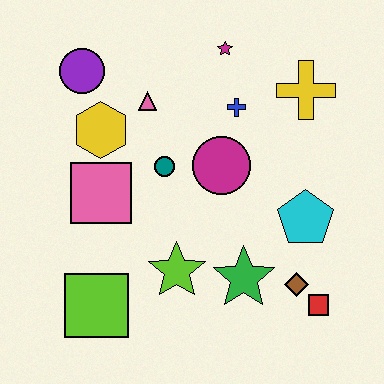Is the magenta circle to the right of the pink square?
Yes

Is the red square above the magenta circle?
No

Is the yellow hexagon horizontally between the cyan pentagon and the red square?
No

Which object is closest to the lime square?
The lime star is closest to the lime square.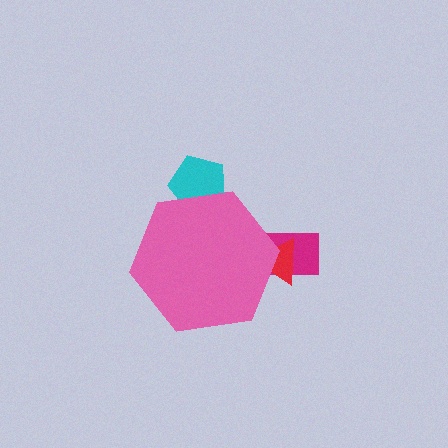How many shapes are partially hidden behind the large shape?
3 shapes are partially hidden.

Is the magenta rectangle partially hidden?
Yes, the magenta rectangle is partially hidden behind the pink hexagon.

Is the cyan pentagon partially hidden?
Yes, the cyan pentagon is partially hidden behind the pink hexagon.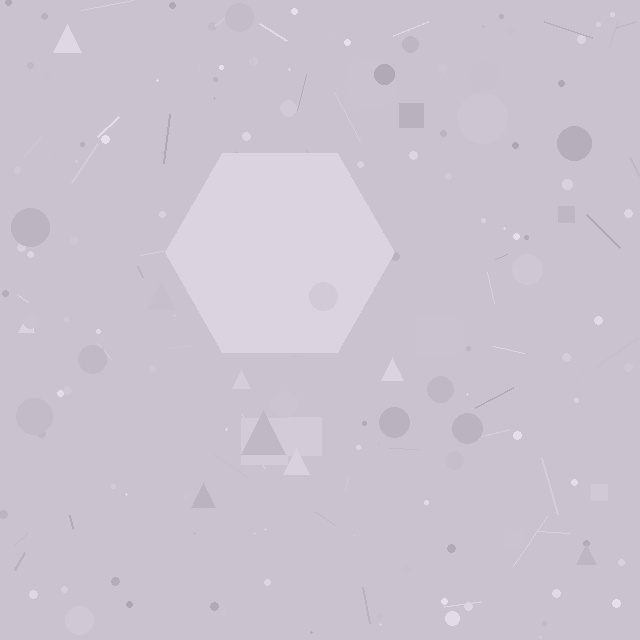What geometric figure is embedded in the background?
A hexagon is embedded in the background.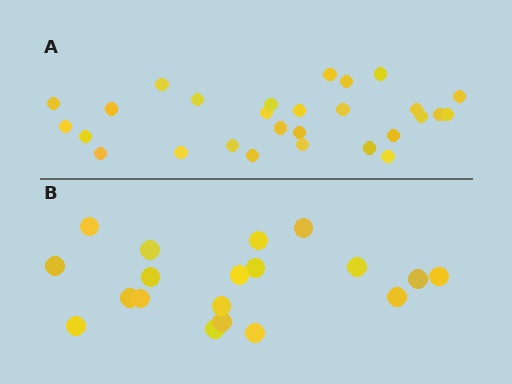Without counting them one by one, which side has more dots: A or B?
Region A (the top region) has more dots.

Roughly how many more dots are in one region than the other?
Region A has roughly 8 or so more dots than region B.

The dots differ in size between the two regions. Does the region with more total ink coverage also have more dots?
No. Region B has more total ink coverage because its dots are larger, but region A actually contains more individual dots. Total area can be misleading — the number of items is what matters here.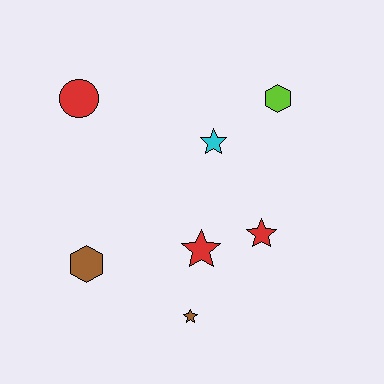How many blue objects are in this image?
There are no blue objects.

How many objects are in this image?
There are 7 objects.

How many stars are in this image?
There are 4 stars.